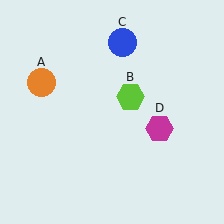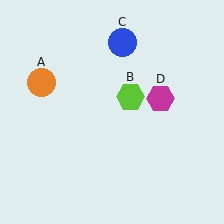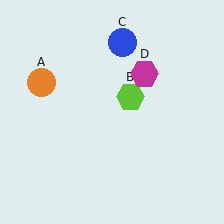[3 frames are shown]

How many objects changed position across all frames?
1 object changed position: magenta hexagon (object D).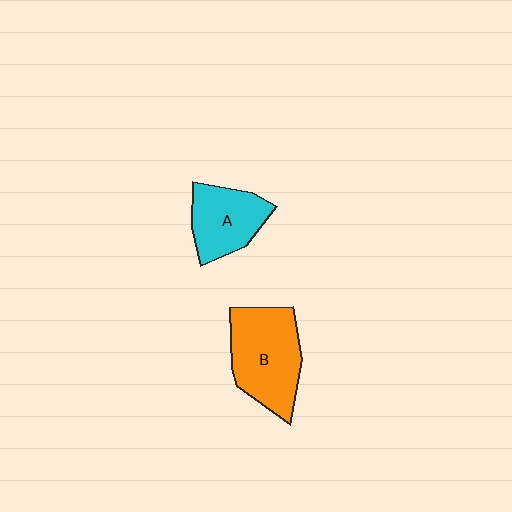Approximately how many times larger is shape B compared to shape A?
Approximately 1.4 times.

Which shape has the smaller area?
Shape A (cyan).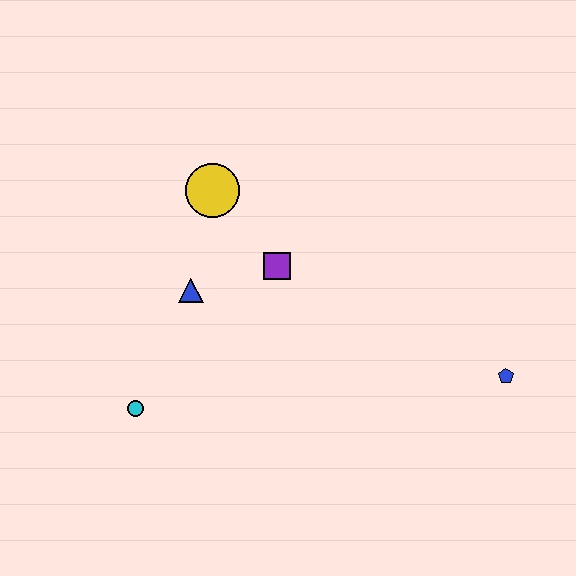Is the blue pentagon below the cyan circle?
No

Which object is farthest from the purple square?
The blue pentagon is farthest from the purple square.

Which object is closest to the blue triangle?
The purple square is closest to the blue triangle.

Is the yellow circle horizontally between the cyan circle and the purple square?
Yes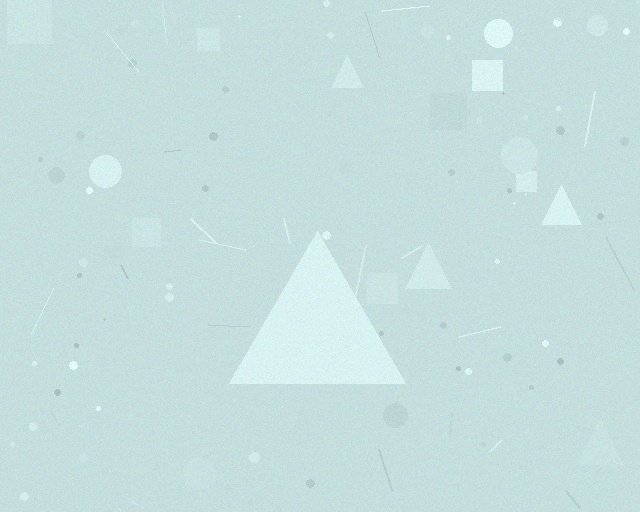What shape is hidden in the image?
A triangle is hidden in the image.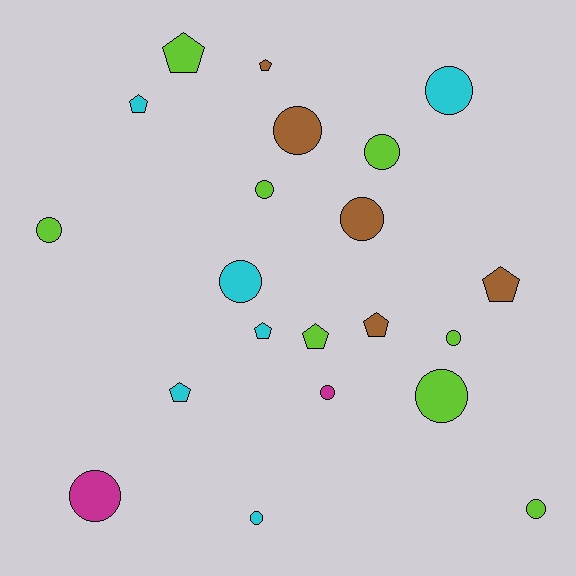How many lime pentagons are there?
There are 2 lime pentagons.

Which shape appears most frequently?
Circle, with 13 objects.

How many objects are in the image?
There are 21 objects.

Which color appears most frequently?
Lime, with 8 objects.